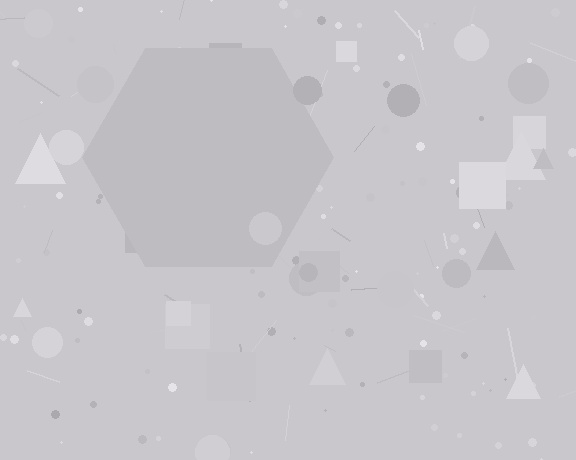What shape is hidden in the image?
A hexagon is hidden in the image.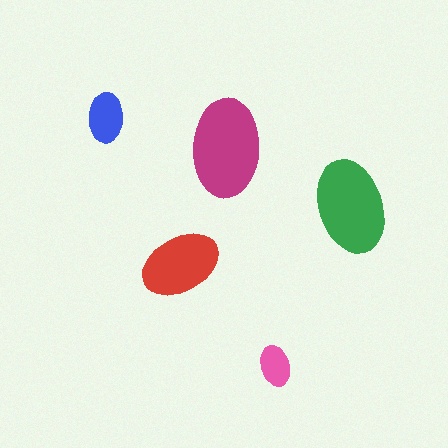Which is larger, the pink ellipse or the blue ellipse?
The blue one.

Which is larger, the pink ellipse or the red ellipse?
The red one.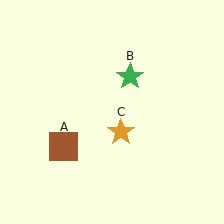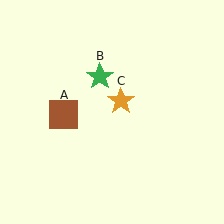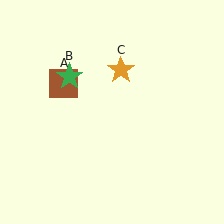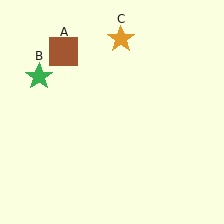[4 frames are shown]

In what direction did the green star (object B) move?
The green star (object B) moved left.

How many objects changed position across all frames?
3 objects changed position: brown square (object A), green star (object B), orange star (object C).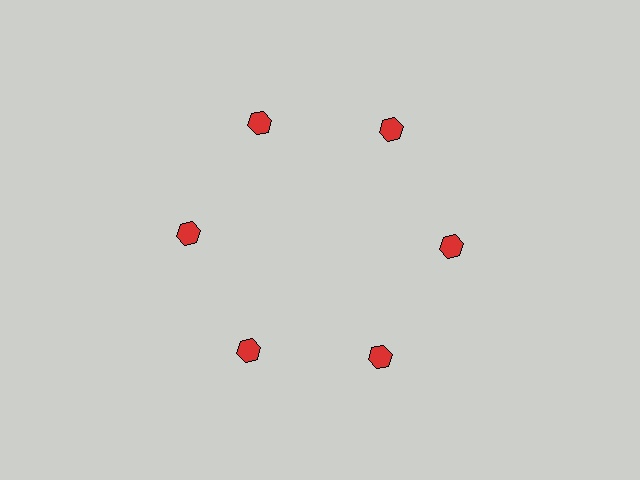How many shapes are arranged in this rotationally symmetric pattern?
There are 6 shapes, arranged in 6 groups of 1.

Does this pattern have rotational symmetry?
Yes, this pattern has 6-fold rotational symmetry. It looks the same after rotating 60 degrees around the center.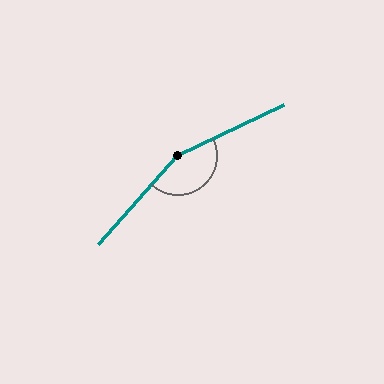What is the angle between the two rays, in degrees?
Approximately 157 degrees.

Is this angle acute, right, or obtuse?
It is obtuse.